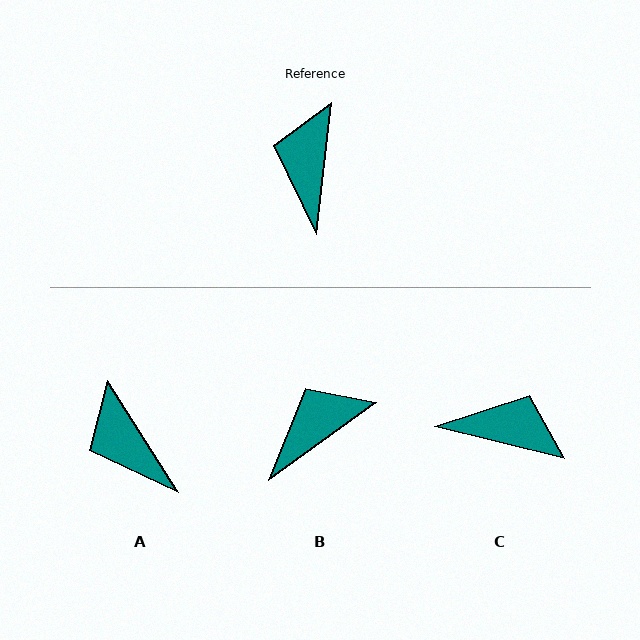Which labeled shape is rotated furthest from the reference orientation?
C, about 97 degrees away.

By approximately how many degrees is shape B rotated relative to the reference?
Approximately 48 degrees clockwise.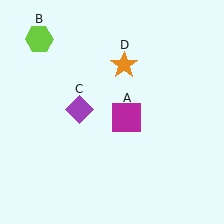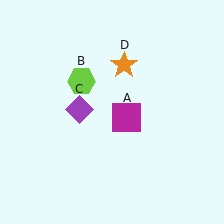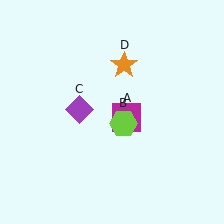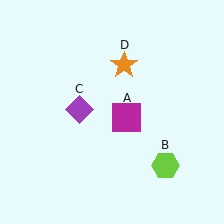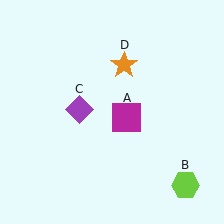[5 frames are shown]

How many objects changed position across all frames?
1 object changed position: lime hexagon (object B).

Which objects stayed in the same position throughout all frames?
Magenta square (object A) and purple diamond (object C) and orange star (object D) remained stationary.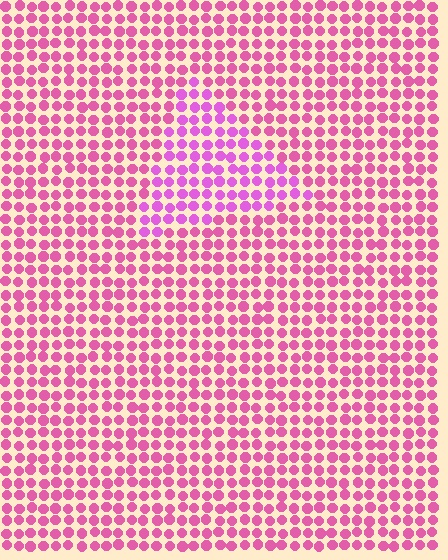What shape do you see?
I see a triangle.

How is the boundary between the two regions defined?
The boundary is defined purely by a slight shift in hue (about 25 degrees). Spacing, size, and orientation are identical on both sides.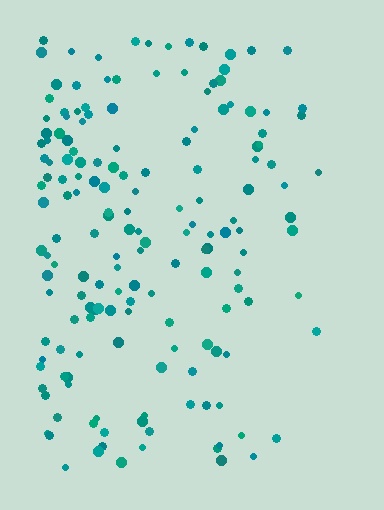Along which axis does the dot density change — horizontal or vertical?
Horizontal.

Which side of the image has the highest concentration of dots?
The left.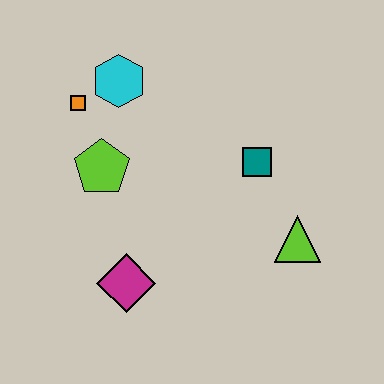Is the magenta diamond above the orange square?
No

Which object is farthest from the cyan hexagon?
The lime triangle is farthest from the cyan hexagon.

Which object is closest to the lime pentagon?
The orange square is closest to the lime pentagon.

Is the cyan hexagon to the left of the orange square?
No